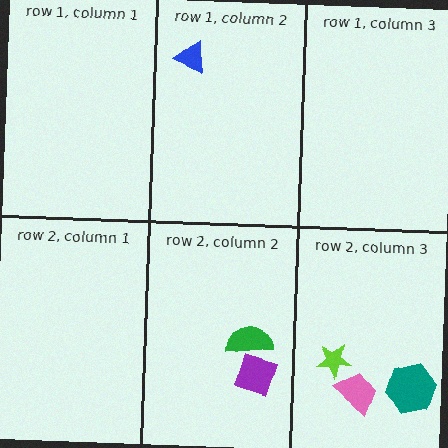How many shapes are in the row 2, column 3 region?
3.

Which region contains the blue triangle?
The row 1, column 2 region.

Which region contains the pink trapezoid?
The row 2, column 3 region.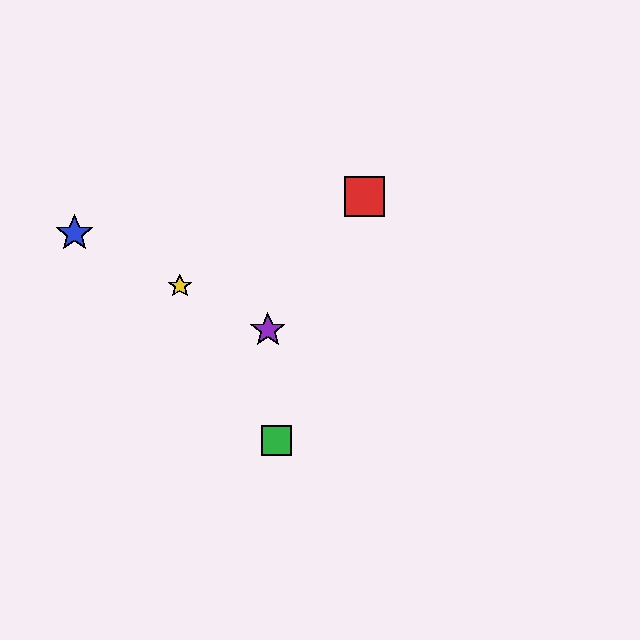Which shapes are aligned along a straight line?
The blue star, the yellow star, the purple star are aligned along a straight line.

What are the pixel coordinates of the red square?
The red square is at (365, 197).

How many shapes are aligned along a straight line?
3 shapes (the blue star, the yellow star, the purple star) are aligned along a straight line.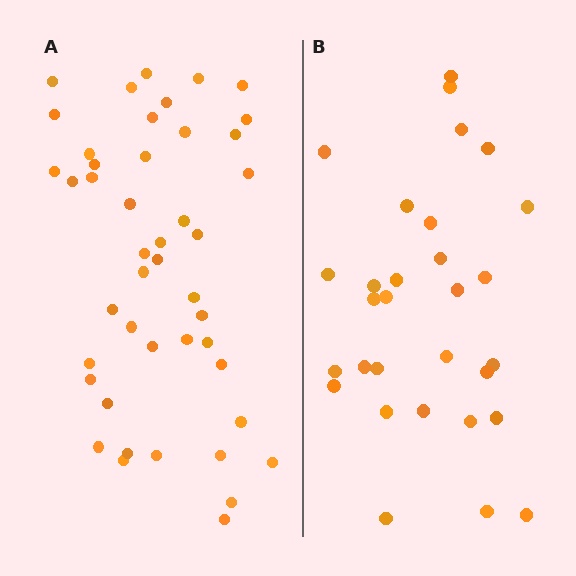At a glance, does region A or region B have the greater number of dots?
Region A (the left region) has more dots.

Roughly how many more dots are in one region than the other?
Region A has approximately 15 more dots than region B.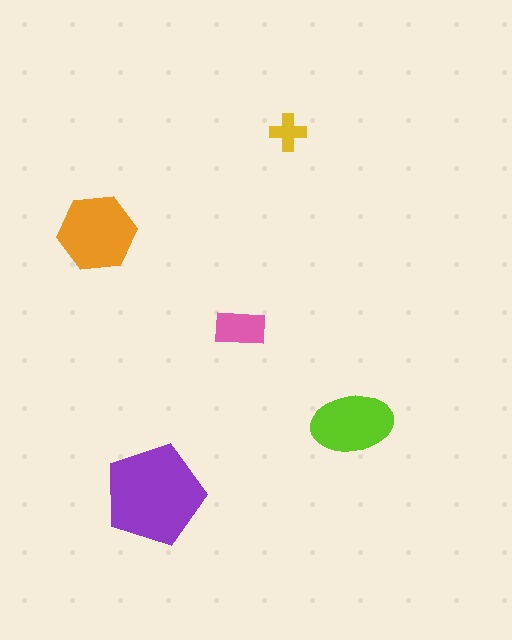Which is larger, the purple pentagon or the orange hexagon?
The purple pentagon.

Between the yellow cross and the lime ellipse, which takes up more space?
The lime ellipse.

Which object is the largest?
The purple pentagon.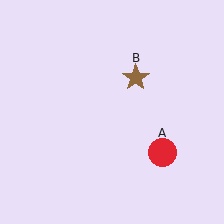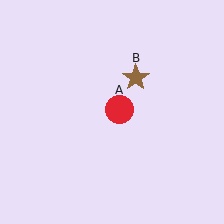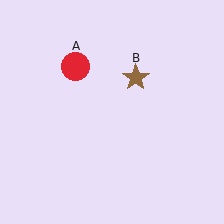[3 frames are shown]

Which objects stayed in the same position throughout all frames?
Brown star (object B) remained stationary.